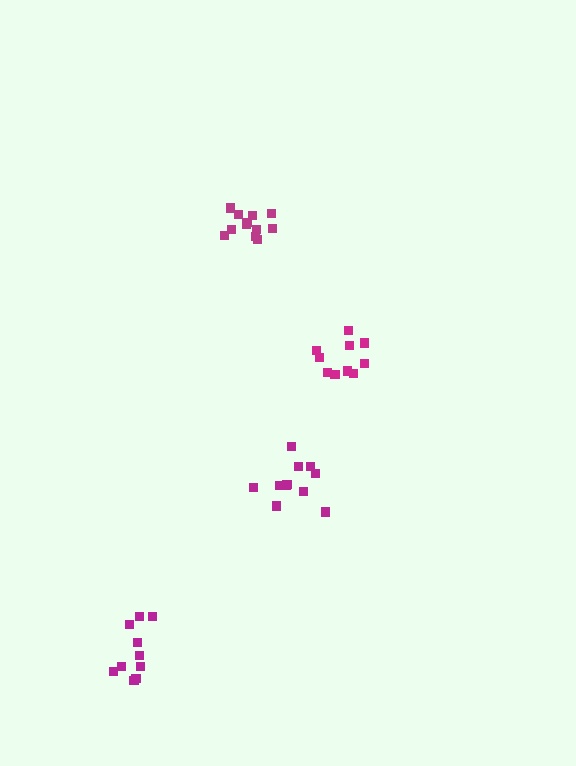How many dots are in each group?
Group 1: 13 dots, Group 2: 11 dots, Group 3: 10 dots, Group 4: 10 dots (44 total).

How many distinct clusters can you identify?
There are 4 distinct clusters.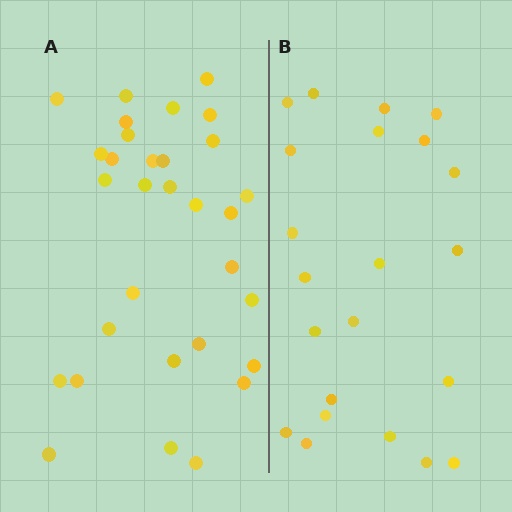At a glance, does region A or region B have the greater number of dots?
Region A (the left region) has more dots.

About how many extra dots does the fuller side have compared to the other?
Region A has roughly 8 or so more dots than region B.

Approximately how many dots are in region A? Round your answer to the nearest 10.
About 30 dots. (The exact count is 31, which rounds to 30.)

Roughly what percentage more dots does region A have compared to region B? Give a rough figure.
About 40% more.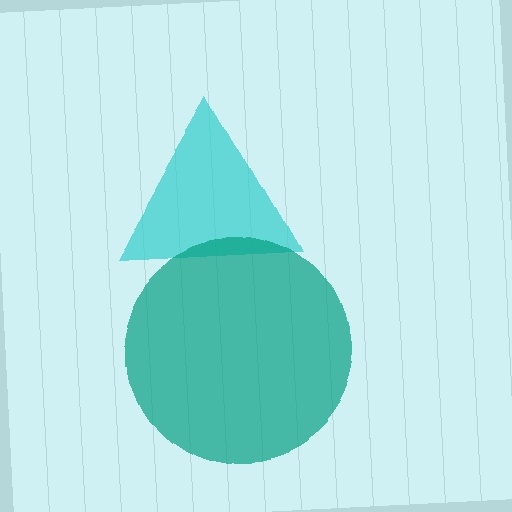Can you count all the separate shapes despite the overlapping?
Yes, there are 2 separate shapes.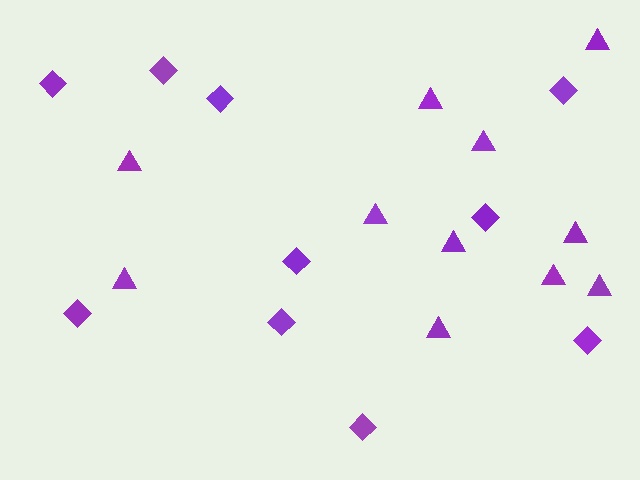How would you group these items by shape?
There are 2 groups: one group of triangles (11) and one group of diamonds (10).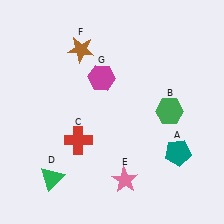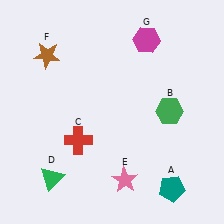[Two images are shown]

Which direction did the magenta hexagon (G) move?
The magenta hexagon (G) moved right.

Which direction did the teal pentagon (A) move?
The teal pentagon (A) moved down.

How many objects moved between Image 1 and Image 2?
3 objects moved between the two images.